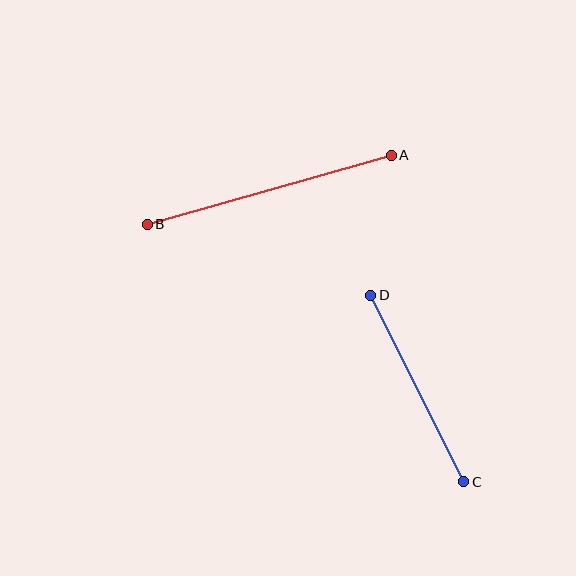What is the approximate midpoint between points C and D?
The midpoint is at approximately (417, 388) pixels.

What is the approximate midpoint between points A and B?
The midpoint is at approximately (269, 190) pixels.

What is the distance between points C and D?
The distance is approximately 209 pixels.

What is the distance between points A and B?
The distance is approximately 254 pixels.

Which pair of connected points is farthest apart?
Points A and B are farthest apart.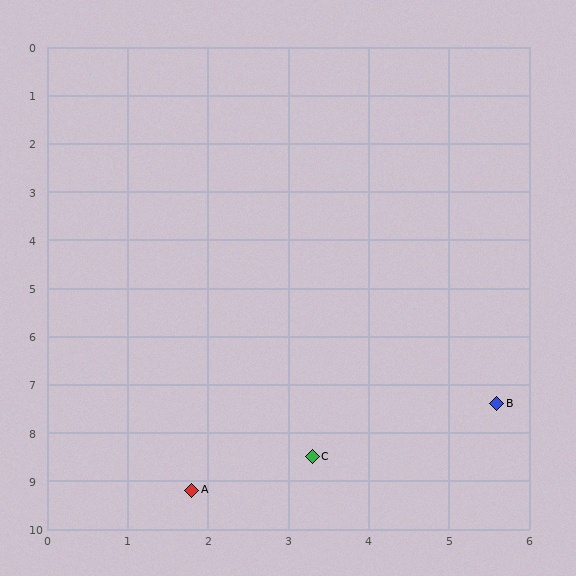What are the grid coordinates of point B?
Point B is at approximately (5.6, 7.4).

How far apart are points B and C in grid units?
Points B and C are about 2.5 grid units apart.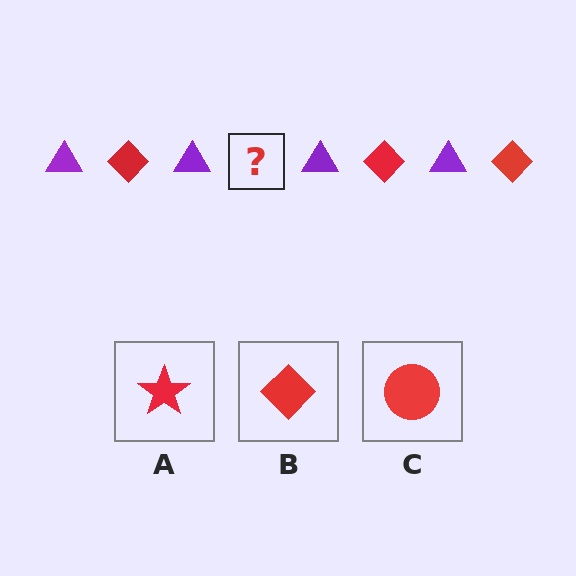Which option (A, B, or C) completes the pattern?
B.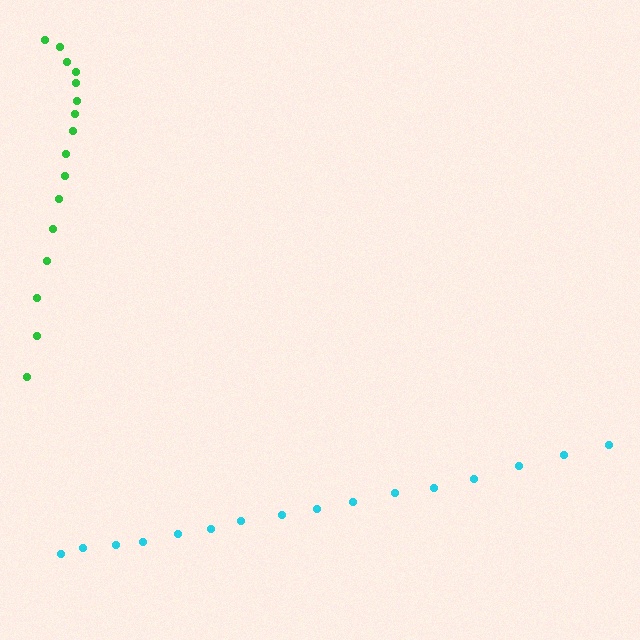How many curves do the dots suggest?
There are 2 distinct paths.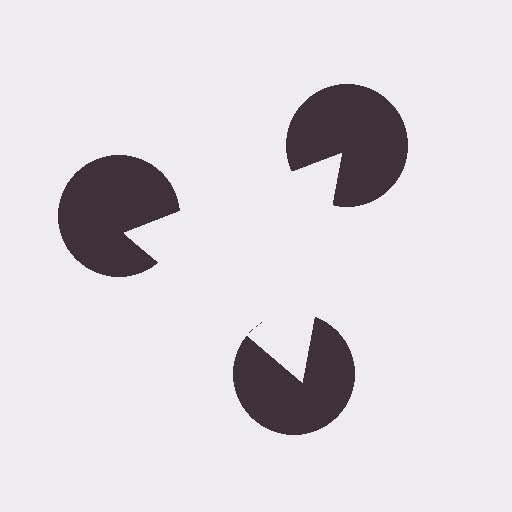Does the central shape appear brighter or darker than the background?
It typically appears slightly brighter than the background, even though no actual brightness change is drawn.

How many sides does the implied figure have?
3 sides.